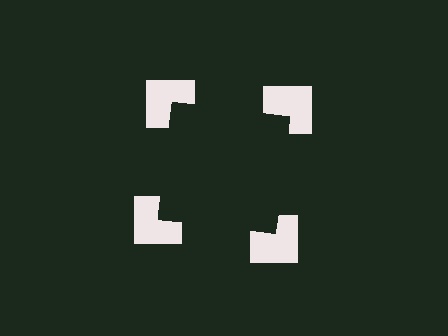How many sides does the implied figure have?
4 sides.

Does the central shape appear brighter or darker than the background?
It typically appears slightly darker than the background, even though no actual brightness change is drawn.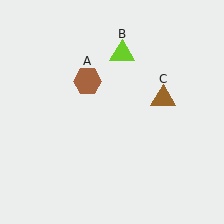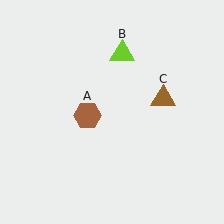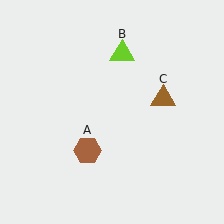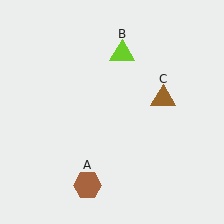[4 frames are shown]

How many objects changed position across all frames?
1 object changed position: brown hexagon (object A).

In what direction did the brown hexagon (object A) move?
The brown hexagon (object A) moved down.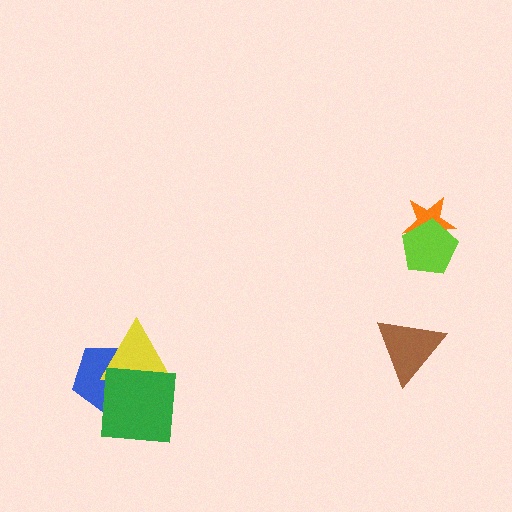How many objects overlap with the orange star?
1 object overlaps with the orange star.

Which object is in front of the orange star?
The lime pentagon is in front of the orange star.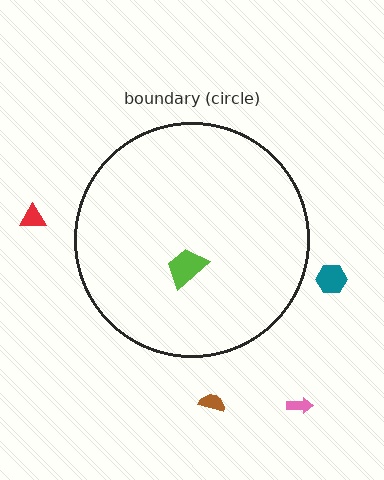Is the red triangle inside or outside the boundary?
Outside.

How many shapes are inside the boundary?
1 inside, 4 outside.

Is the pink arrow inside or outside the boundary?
Outside.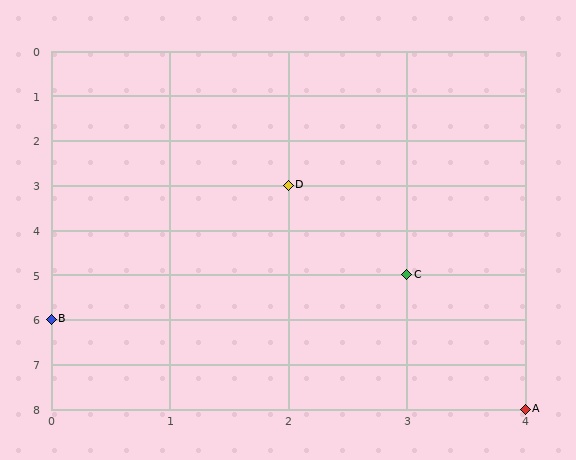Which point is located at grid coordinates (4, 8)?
Point A is at (4, 8).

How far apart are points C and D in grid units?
Points C and D are 1 column and 2 rows apart (about 2.2 grid units diagonally).